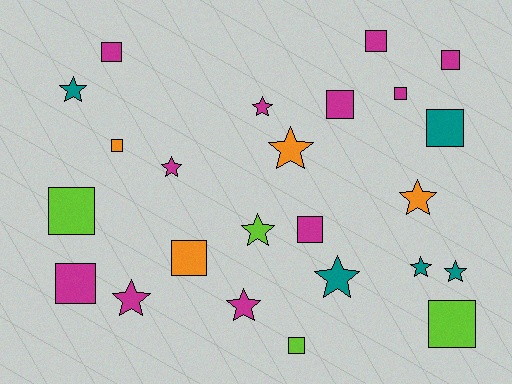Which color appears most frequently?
Magenta, with 11 objects.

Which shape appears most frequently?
Square, with 13 objects.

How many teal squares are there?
There is 1 teal square.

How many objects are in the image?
There are 24 objects.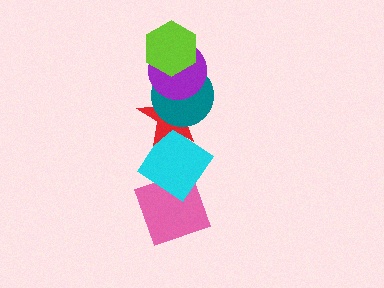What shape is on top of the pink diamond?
The cyan diamond is on top of the pink diamond.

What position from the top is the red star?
The red star is 4th from the top.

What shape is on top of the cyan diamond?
The red star is on top of the cyan diamond.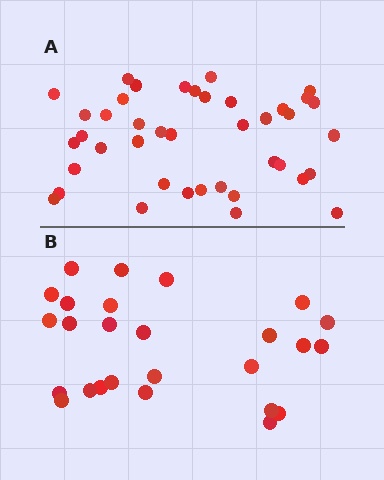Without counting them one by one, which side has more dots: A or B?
Region A (the top region) has more dots.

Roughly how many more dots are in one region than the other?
Region A has approximately 15 more dots than region B.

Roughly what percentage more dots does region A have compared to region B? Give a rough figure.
About 60% more.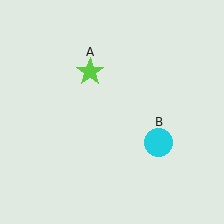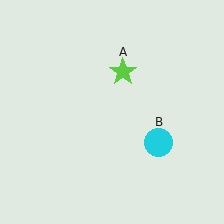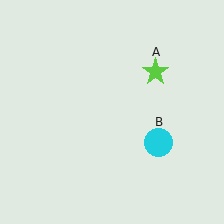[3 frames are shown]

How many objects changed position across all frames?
1 object changed position: lime star (object A).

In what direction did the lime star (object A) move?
The lime star (object A) moved right.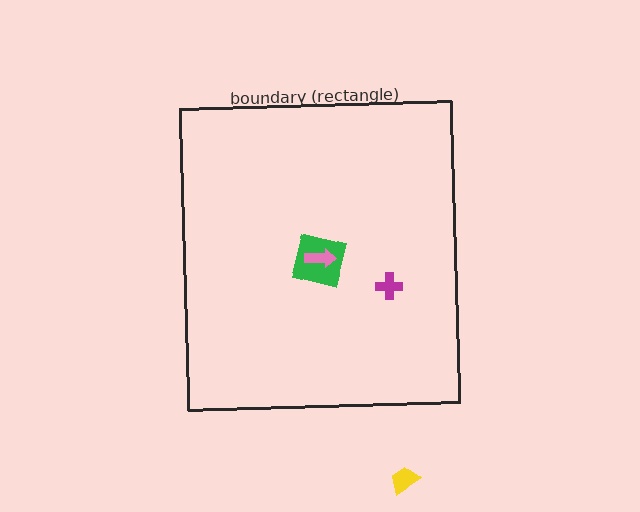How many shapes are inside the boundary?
3 inside, 1 outside.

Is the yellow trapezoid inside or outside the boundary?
Outside.